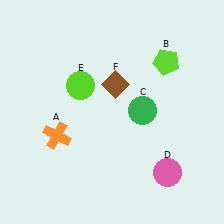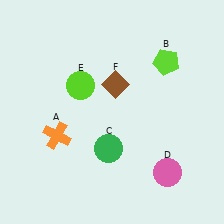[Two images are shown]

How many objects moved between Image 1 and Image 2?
1 object moved between the two images.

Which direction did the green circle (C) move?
The green circle (C) moved down.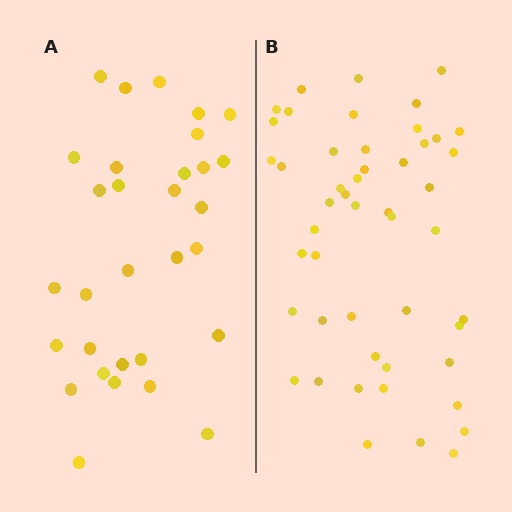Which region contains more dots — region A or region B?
Region B (the right region) has more dots.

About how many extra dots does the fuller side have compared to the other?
Region B has approximately 20 more dots than region A.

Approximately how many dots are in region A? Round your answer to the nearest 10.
About 30 dots. (The exact count is 31, which rounds to 30.)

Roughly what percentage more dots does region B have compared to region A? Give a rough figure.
About 60% more.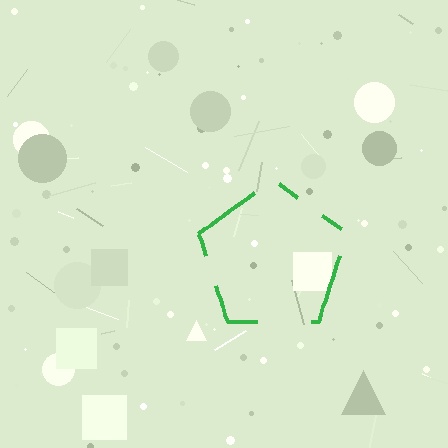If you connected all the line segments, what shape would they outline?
They would outline a pentagon.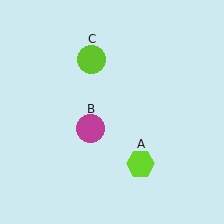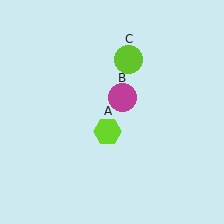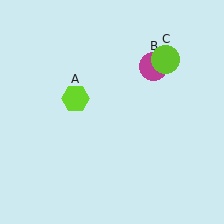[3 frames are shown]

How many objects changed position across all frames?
3 objects changed position: lime hexagon (object A), magenta circle (object B), lime circle (object C).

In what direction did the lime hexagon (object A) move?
The lime hexagon (object A) moved up and to the left.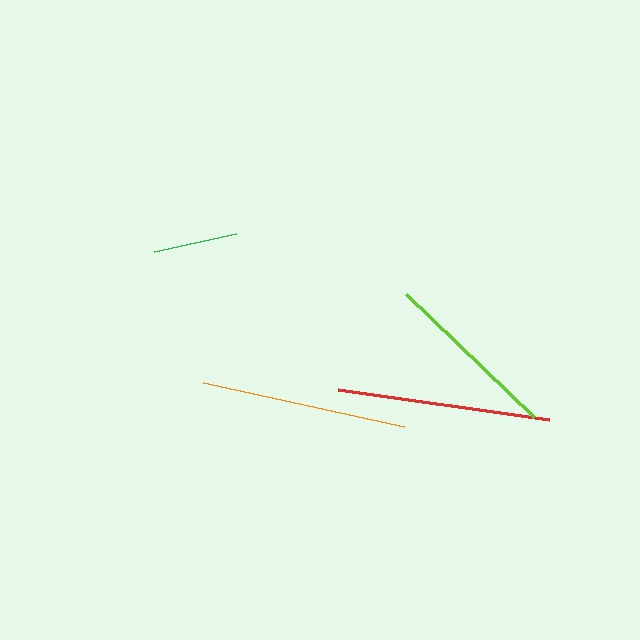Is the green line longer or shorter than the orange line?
The orange line is longer than the green line.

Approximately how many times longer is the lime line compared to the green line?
The lime line is approximately 2.1 times the length of the green line.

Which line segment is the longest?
The red line is the longest at approximately 213 pixels.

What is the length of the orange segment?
The orange segment is approximately 205 pixels long.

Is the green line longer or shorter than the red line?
The red line is longer than the green line.